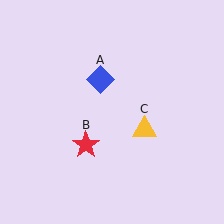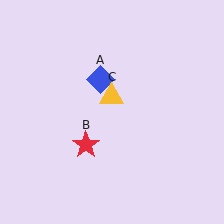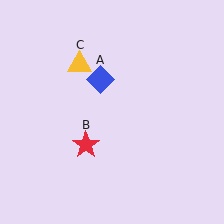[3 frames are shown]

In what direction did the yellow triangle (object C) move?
The yellow triangle (object C) moved up and to the left.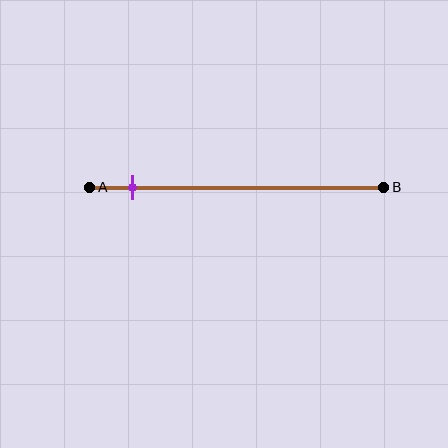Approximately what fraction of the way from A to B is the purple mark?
The purple mark is approximately 15% of the way from A to B.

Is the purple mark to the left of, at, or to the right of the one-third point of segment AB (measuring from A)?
The purple mark is to the left of the one-third point of segment AB.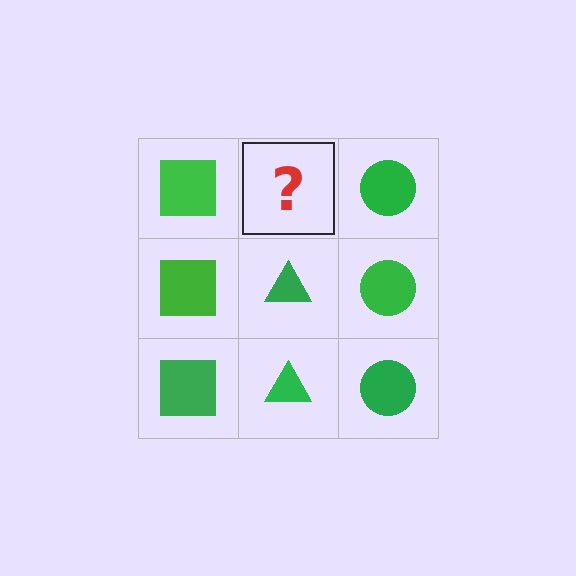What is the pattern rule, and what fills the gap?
The rule is that each column has a consistent shape. The gap should be filled with a green triangle.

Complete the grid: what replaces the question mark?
The question mark should be replaced with a green triangle.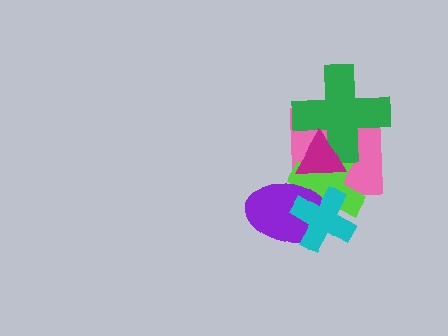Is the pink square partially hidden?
Yes, it is partially covered by another shape.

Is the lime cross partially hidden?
Yes, it is partially covered by another shape.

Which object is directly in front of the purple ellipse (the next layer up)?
The cyan cross is directly in front of the purple ellipse.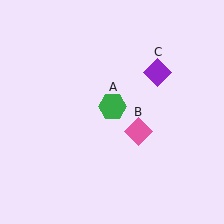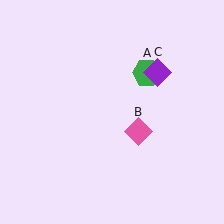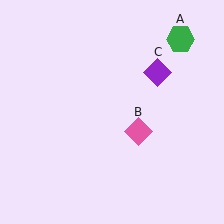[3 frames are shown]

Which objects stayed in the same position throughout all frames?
Pink diamond (object B) and purple diamond (object C) remained stationary.